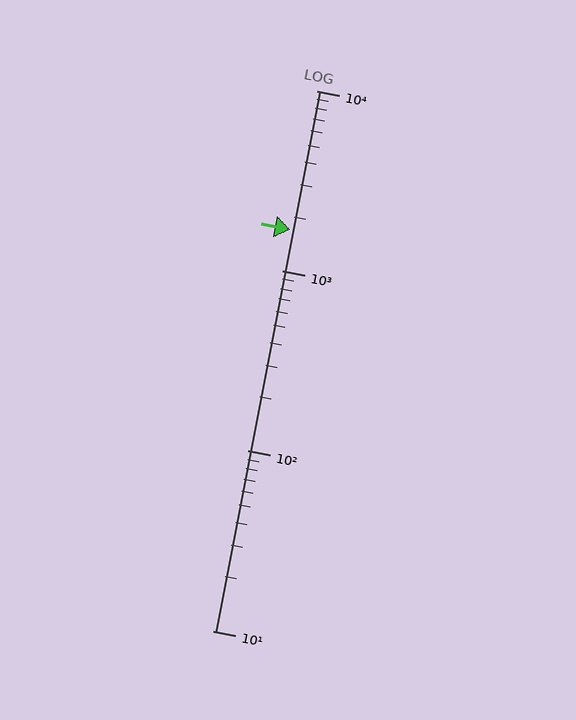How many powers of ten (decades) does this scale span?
The scale spans 3 decades, from 10 to 10000.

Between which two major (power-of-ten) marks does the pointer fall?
The pointer is between 1000 and 10000.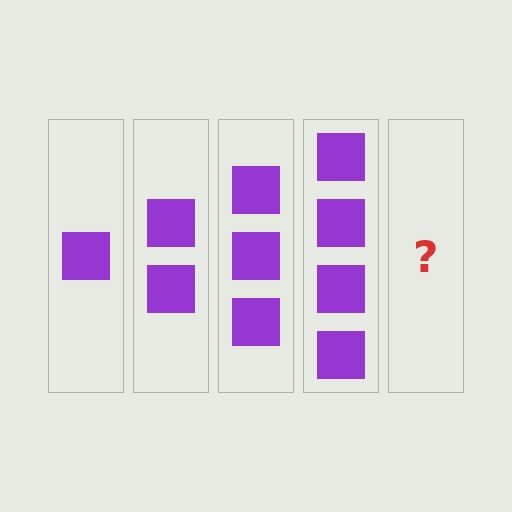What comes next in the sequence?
The next element should be 5 squares.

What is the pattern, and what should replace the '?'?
The pattern is that each step adds one more square. The '?' should be 5 squares.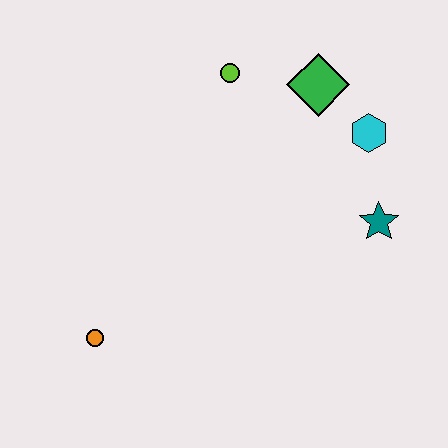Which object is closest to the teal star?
The cyan hexagon is closest to the teal star.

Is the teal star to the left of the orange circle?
No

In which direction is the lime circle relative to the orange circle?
The lime circle is above the orange circle.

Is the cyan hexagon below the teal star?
No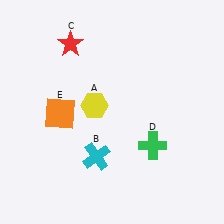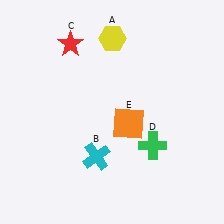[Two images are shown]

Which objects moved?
The objects that moved are: the yellow hexagon (A), the orange square (E).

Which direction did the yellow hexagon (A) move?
The yellow hexagon (A) moved up.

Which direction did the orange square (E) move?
The orange square (E) moved right.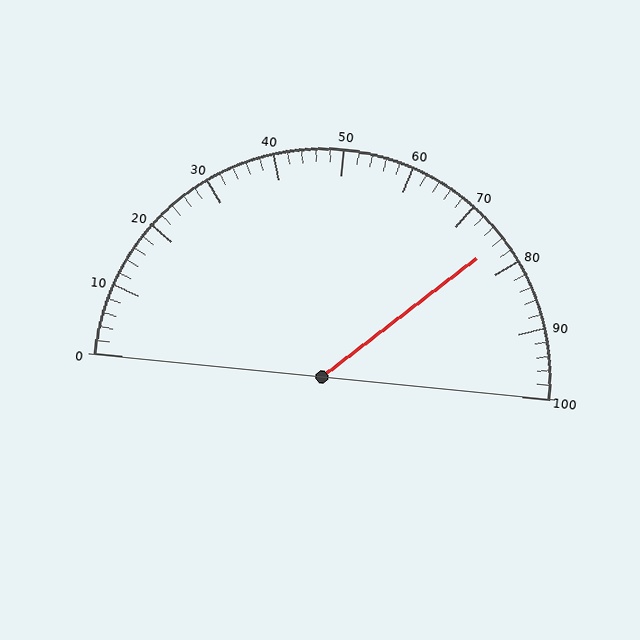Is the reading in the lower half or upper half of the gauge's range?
The reading is in the upper half of the range (0 to 100).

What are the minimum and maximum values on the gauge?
The gauge ranges from 0 to 100.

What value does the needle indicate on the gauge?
The needle indicates approximately 76.